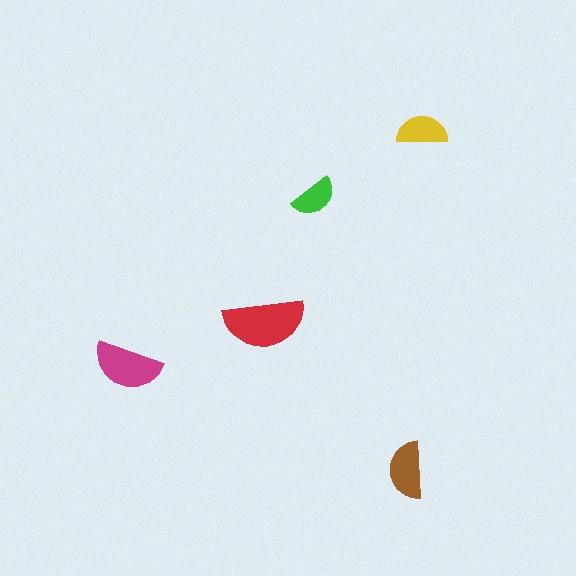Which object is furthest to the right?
The yellow semicircle is rightmost.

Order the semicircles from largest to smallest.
the red one, the magenta one, the brown one, the yellow one, the green one.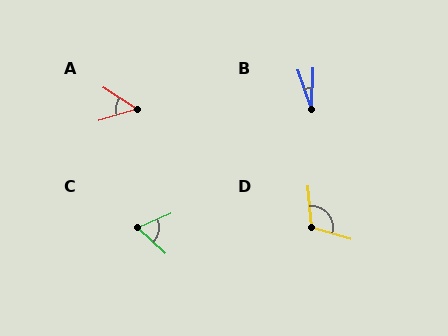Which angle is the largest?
D, at approximately 111 degrees.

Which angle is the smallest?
B, at approximately 20 degrees.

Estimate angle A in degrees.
Approximately 49 degrees.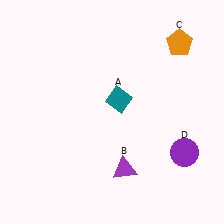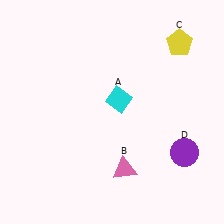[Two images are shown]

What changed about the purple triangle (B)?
In Image 1, B is purple. In Image 2, it changed to pink.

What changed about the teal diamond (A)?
In Image 1, A is teal. In Image 2, it changed to cyan.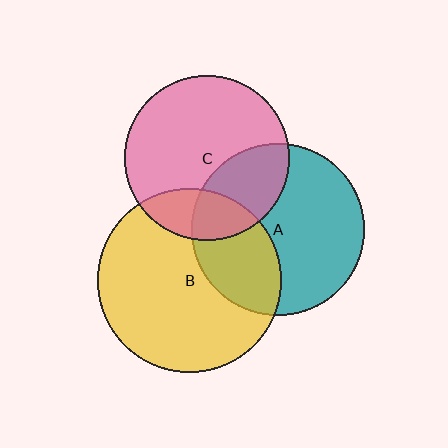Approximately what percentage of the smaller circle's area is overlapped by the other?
Approximately 35%.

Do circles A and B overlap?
Yes.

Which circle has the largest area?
Circle B (yellow).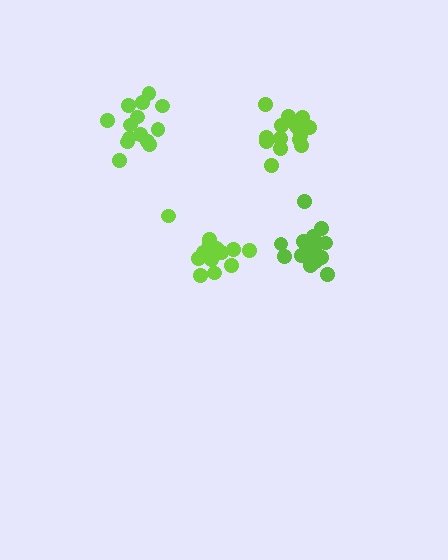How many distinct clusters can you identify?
There are 4 distinct clusters.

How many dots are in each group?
Group 1: 15 dots, Group 2: 17 dots, Group 3: 15 dots, Group 4: 14 dots (61 total).